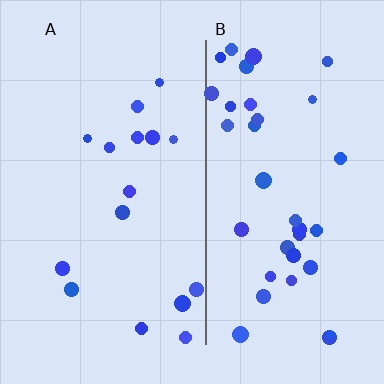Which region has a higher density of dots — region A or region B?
B (the right).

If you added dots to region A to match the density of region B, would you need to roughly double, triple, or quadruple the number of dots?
Approximately double.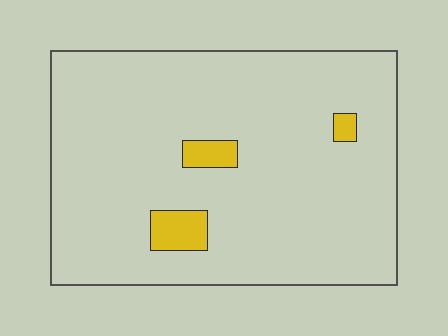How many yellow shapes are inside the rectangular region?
3.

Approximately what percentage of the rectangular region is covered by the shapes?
Approximately 5%.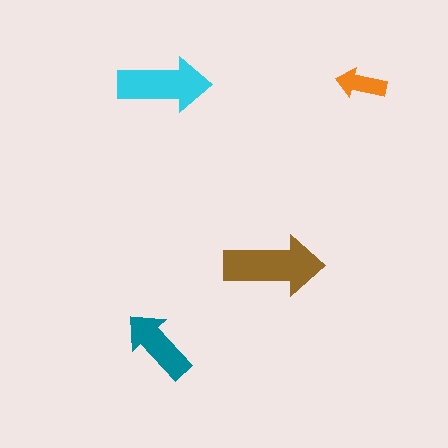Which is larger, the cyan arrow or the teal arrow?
The cyan one.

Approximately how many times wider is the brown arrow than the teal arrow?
About 1.5 times wider.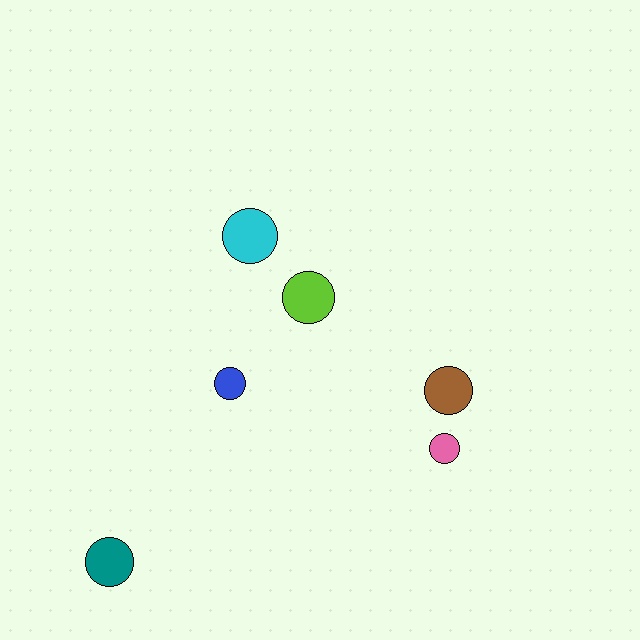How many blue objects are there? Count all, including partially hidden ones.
There is 1 blue object.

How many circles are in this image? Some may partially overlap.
There are 6 circles.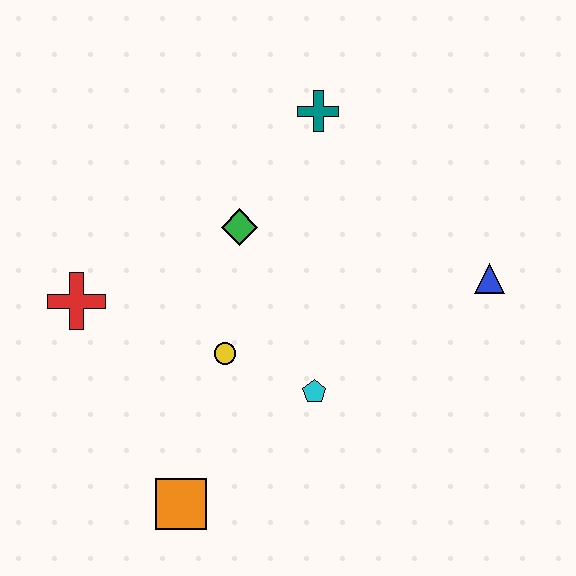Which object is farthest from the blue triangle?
The red cross is farthest from the blue triangle.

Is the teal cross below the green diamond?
No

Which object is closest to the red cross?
The yellow circle is closest to the red cross.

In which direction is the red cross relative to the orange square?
The red cross is above the orange square.